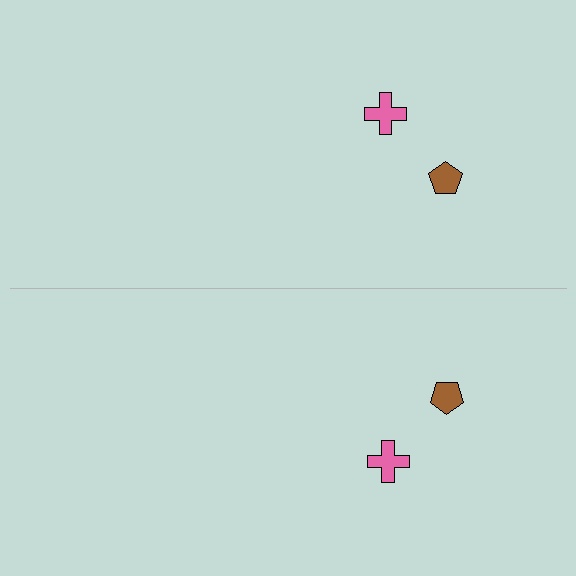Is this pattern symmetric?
Yes, this pattern has bilateral (reflection) symmetry.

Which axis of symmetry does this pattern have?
The pattern has a horizontal axis of symmetry running through the center of the image.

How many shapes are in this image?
There are 4 shapes in this image.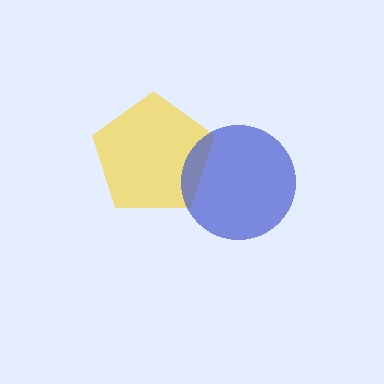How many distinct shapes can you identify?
There are 2 distinct shapes: a yellow pentagon, a blue circle.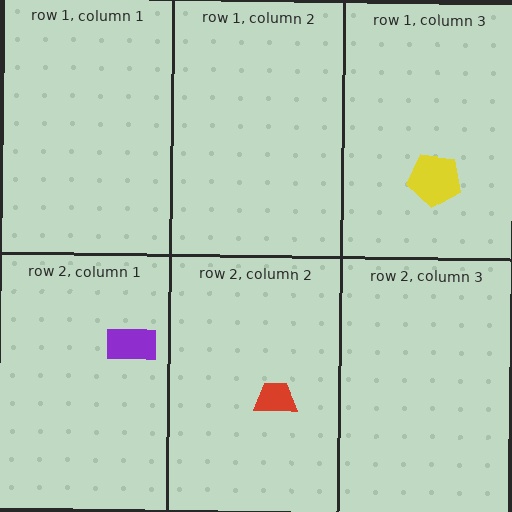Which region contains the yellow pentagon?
The row 1, column 3 region.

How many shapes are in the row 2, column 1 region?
1.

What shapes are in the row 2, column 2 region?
The red trapezoid.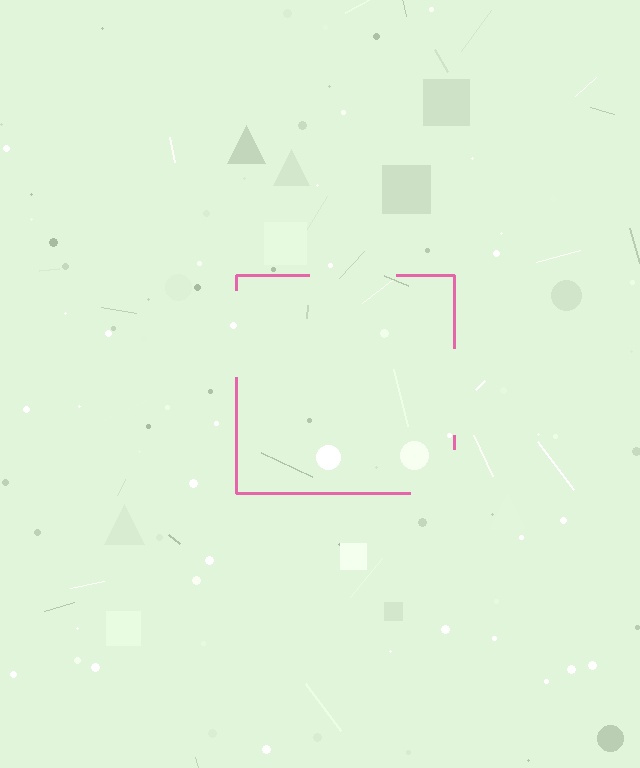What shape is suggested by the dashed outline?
The dashed outline suggests a square.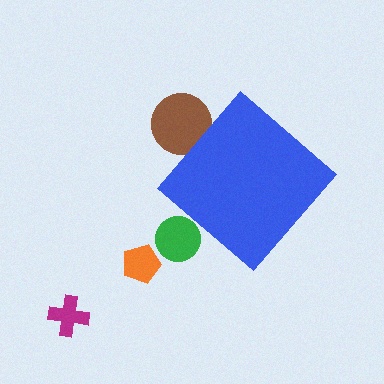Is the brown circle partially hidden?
Yes, the brown circle is partially hidden behind the blue diamond.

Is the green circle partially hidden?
Yes, the green circle is partially hidden behind the blue diamond.